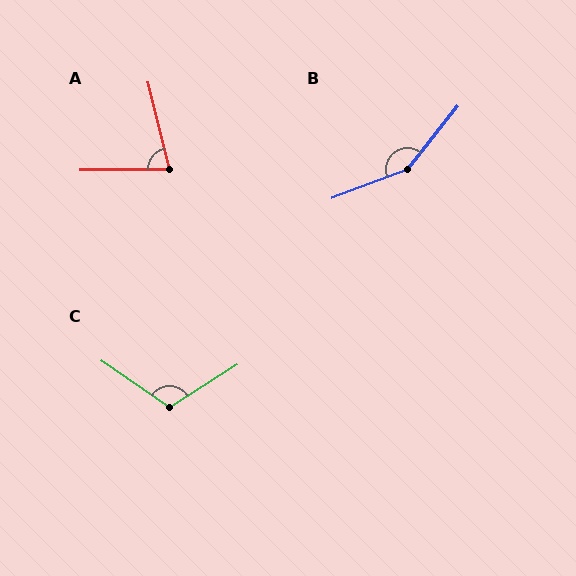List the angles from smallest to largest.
A (77°), C (113°), B (149°).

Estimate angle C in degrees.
Approximately 113 degrees.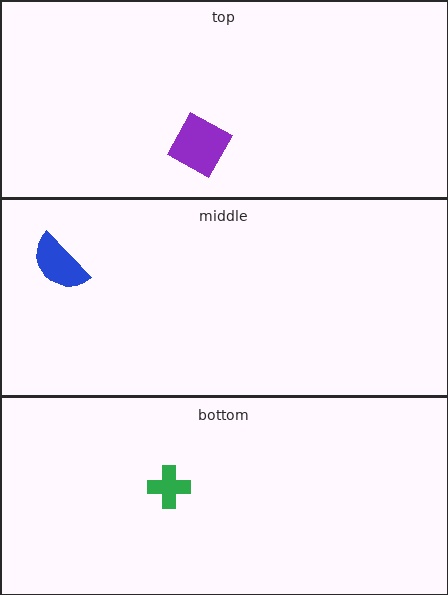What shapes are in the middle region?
The blue semicircle.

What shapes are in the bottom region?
The green cross.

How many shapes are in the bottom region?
1.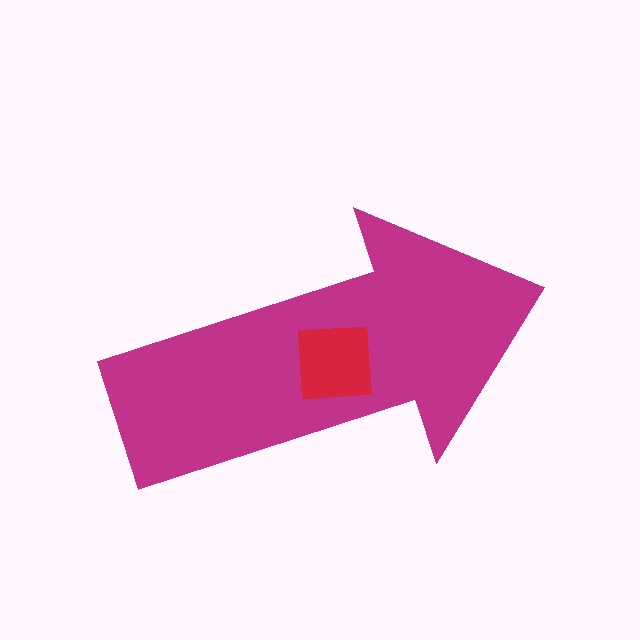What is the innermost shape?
The red square.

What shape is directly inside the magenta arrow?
The red square.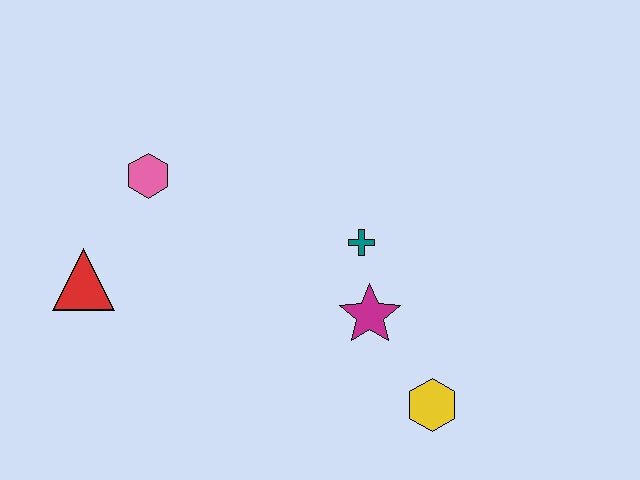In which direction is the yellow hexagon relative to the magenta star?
The yellow hexagon is below the magenta star.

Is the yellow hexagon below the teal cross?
Yes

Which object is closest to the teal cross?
The magenta star is closest to the teal cross.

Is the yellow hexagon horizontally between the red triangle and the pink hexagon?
No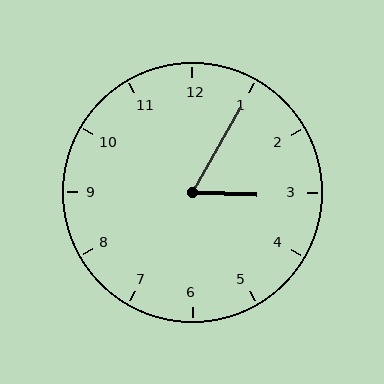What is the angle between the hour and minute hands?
Approximately 62 degrees.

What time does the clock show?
3:05.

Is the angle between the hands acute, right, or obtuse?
It is acute.